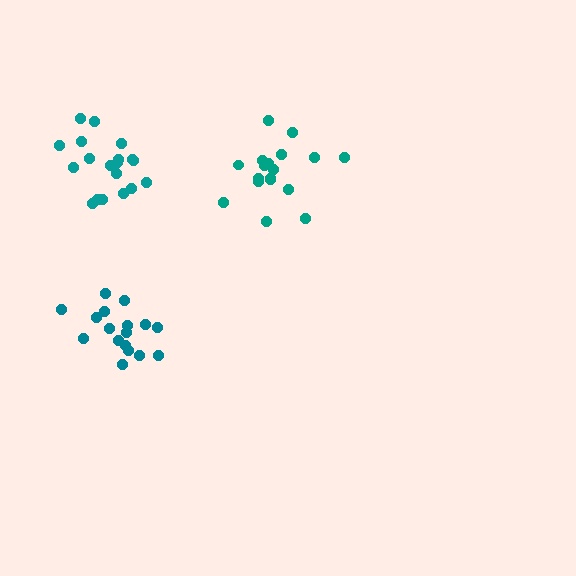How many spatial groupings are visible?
There are 3 spatial groupings.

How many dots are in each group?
Group 1: 18 dots, Group 2: 19 dots, Group 3: 17 dots (54 total).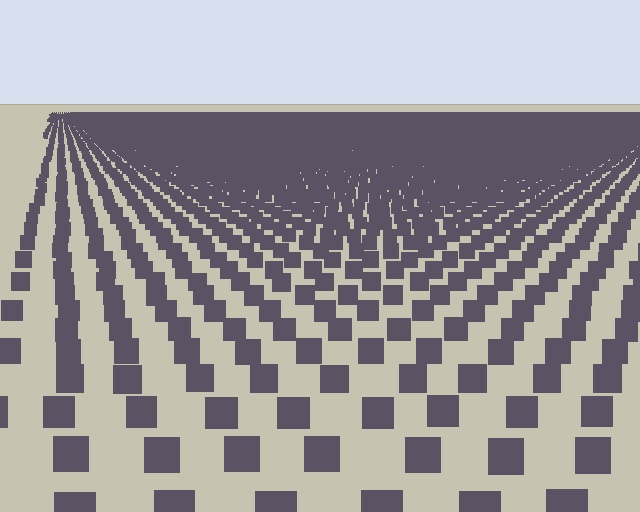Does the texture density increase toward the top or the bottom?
Density increases toward the top.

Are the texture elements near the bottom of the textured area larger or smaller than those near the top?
Larger. Near the bottom, elements are closer to the viewer and appear at a bigger on-screen size.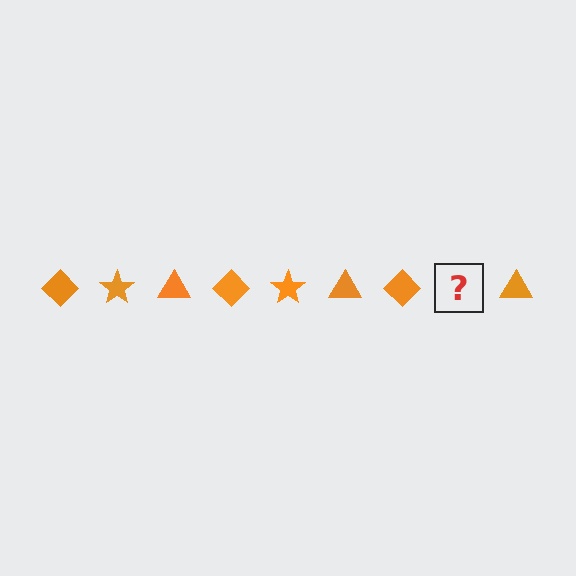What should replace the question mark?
The question mark should be replaced with an orange star.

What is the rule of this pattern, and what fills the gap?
The rule is that the pattern cycles through diamond, star, triangle shapes in orange. The gap should be filled with an orange star.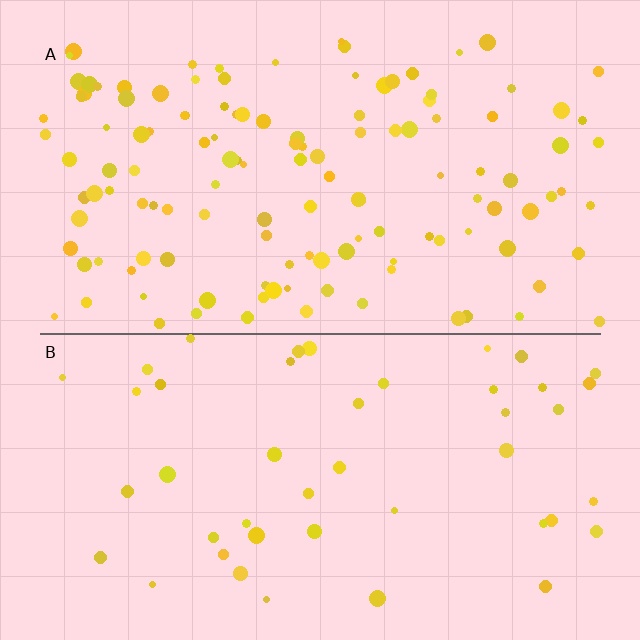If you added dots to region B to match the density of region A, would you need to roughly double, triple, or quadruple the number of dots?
Approximately triple.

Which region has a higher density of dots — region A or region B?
A (the top).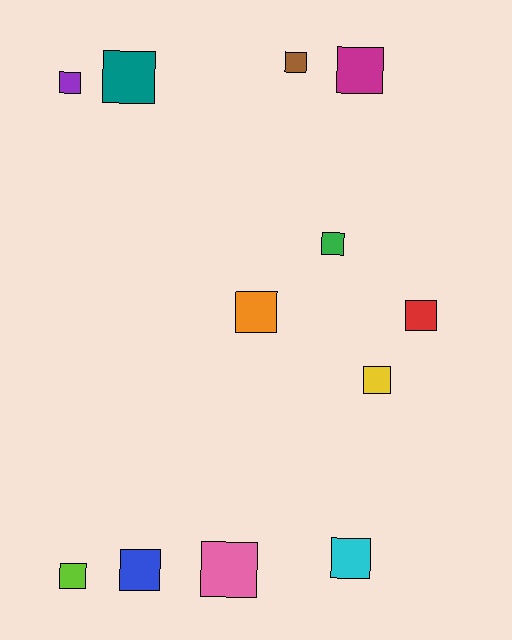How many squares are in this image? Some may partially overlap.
There are 12 squares.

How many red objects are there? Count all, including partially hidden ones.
There is 1 red object.